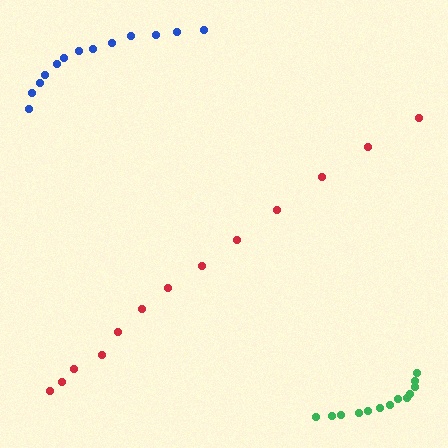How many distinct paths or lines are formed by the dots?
There are 3 distinct paths.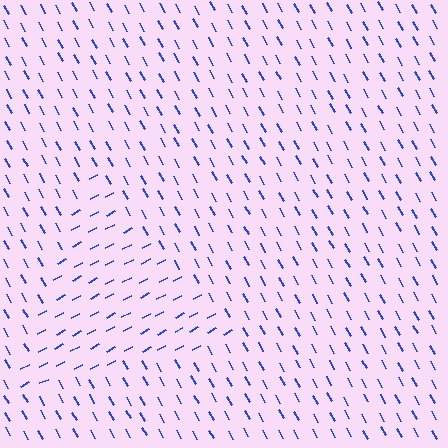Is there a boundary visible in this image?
Yes, there is a texture boundary formed by a change in line orientation.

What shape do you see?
I see a triangle.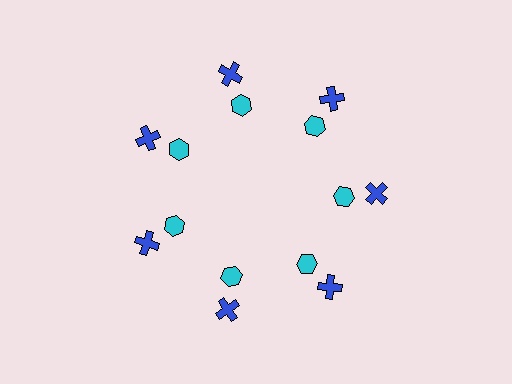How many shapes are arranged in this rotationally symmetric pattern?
There are 14 shapes, arranged in 7 groups of 2.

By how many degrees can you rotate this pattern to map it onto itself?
The pattern maps onto itself every 51 degrees of rotation.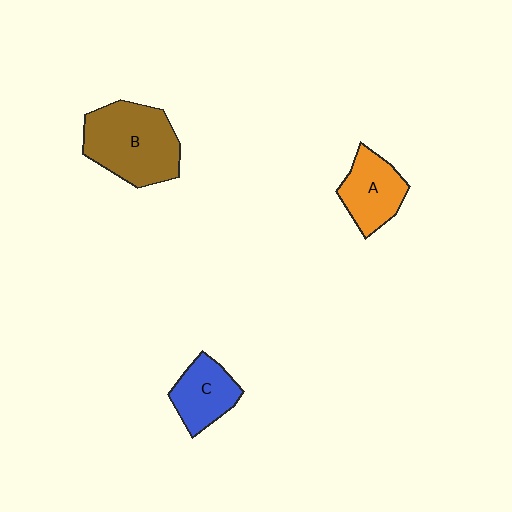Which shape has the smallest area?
Shape C (blue).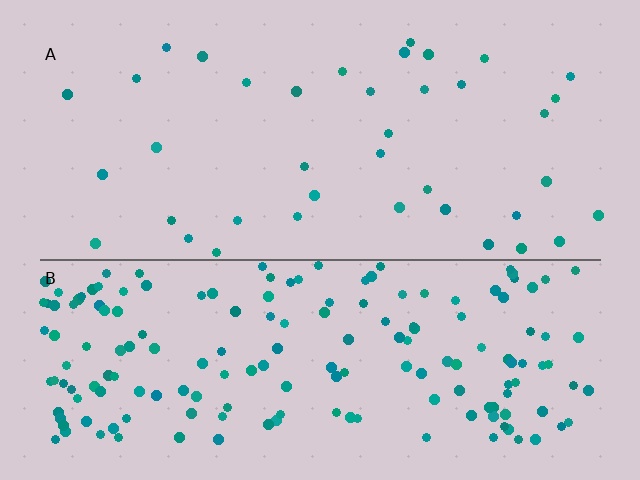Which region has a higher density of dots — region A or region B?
B (the bottom).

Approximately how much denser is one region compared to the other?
Approximately 4.4× — region B over region A.